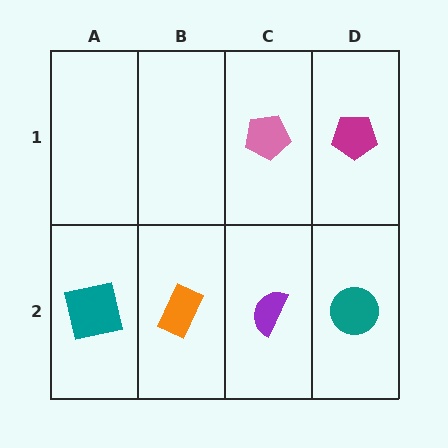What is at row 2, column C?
A purple semicircle.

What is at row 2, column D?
A teal circle.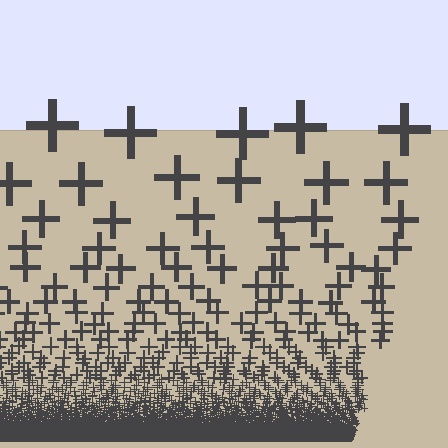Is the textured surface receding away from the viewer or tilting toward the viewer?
The surface appears to tilt toward the viewer. Texture elements get larger and sparser toward the top.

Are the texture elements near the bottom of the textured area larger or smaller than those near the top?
Smaller. The gradient is inverted — elements near the bottom are smaller and denser.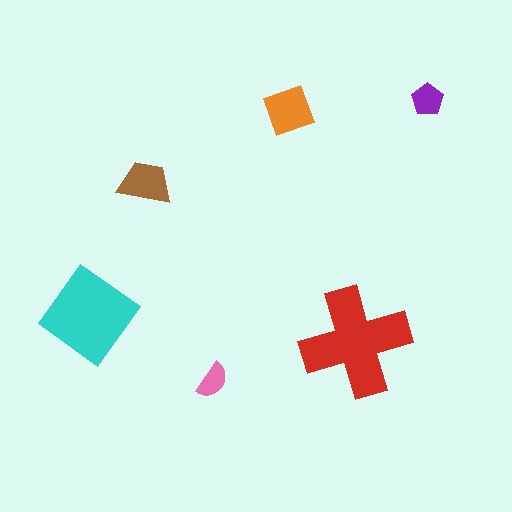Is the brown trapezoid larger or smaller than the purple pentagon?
Larger.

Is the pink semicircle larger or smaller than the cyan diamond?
Smaller.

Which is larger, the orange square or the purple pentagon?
The orange square.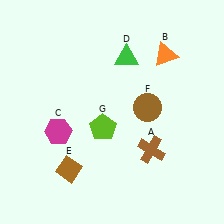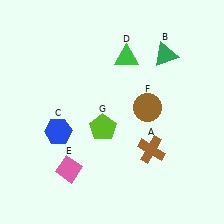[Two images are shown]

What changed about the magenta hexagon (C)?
In Image 1, C is magenta. In Image 2, it changed to blue.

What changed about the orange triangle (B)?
In Image 1, B is orange. In Image 2, it changed to green.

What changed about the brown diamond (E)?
In Image 1, E is brown. In Image 2, it changed to pink.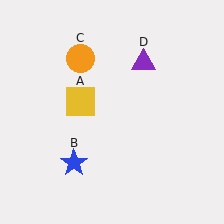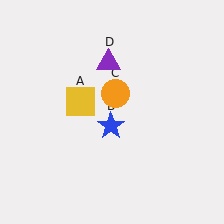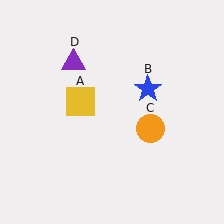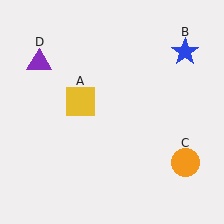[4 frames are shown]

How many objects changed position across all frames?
3 objects changed position: blue star (object B), orange circle (object C), purple triangle (object D).